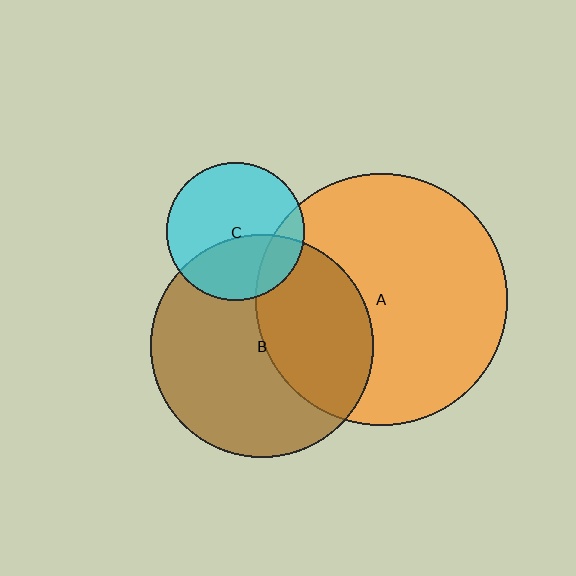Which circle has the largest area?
Circle A (orange).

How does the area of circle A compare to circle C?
Approximately 3.3 times.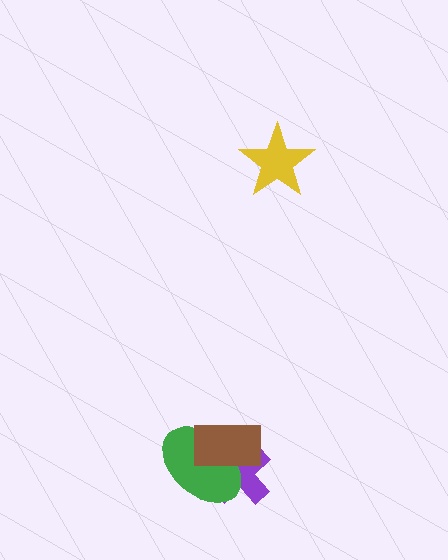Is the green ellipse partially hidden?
Yes, it is partially covered by another shape.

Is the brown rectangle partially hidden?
No, no other shape covers it.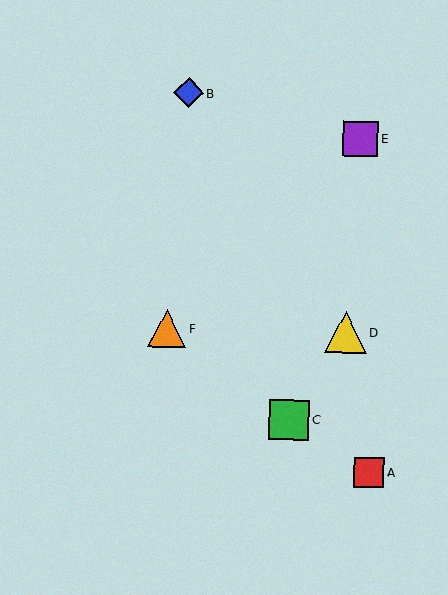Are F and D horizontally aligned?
Yes, both are at y≈328.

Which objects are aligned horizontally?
Objects D, F are aligned horizontally.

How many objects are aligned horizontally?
2 objects (D, F) are aligned horizontally.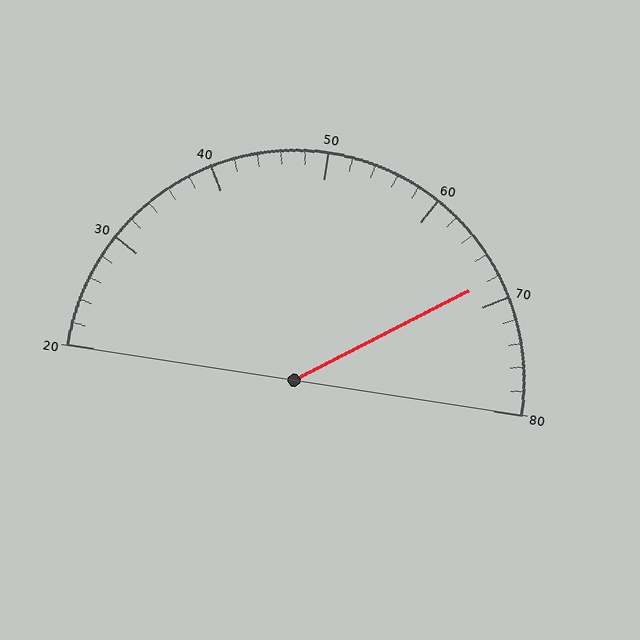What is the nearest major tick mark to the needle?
The nearest major tick mark is 70.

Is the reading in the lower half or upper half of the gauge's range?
The reading is in the upper half of the range (20 to 80).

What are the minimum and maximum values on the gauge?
The gauge ranges from 20 to 80.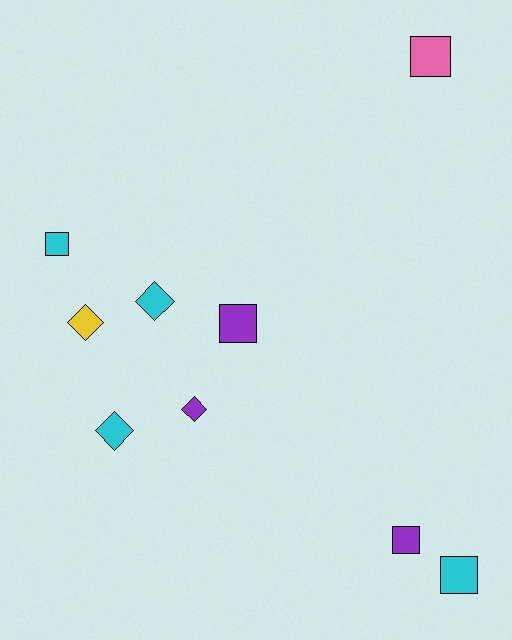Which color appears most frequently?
Cyan, with 4 objects.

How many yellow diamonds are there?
There is 1 yellow diamond.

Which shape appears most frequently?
Square, with 5 objects.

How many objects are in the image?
There are 9 objects.